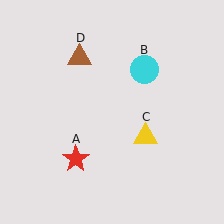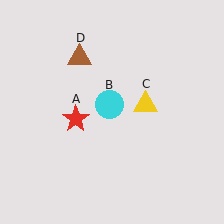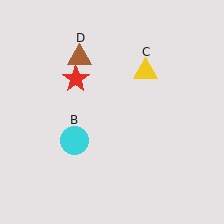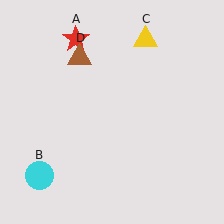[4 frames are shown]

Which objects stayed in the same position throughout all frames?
Brown triangle (object D) remained stationary.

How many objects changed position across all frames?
3 objects changed position: red star (object A), cyan circle (object B), yellow triangle (object C).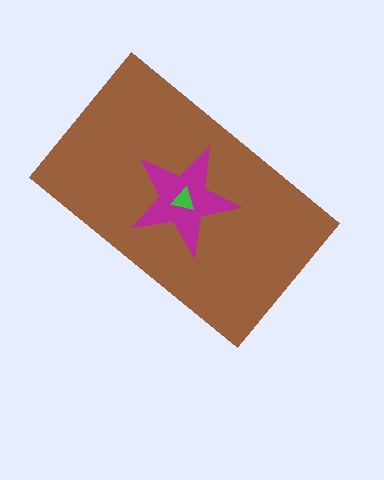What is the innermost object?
The green triangle.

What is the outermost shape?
The brown rectangle.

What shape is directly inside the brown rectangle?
The magenta star.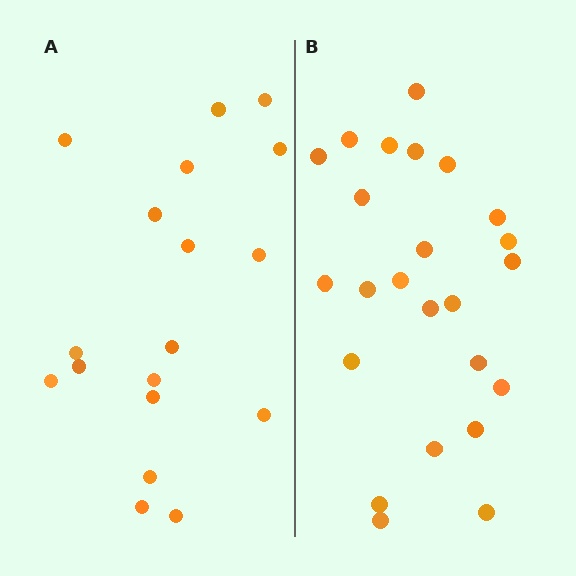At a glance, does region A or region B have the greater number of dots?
Region B (the right region) has more dots.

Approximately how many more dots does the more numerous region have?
Region B has about 6 more dots than region A.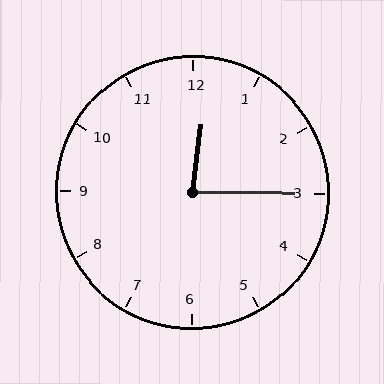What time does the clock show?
12:15.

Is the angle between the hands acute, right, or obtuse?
It is acute.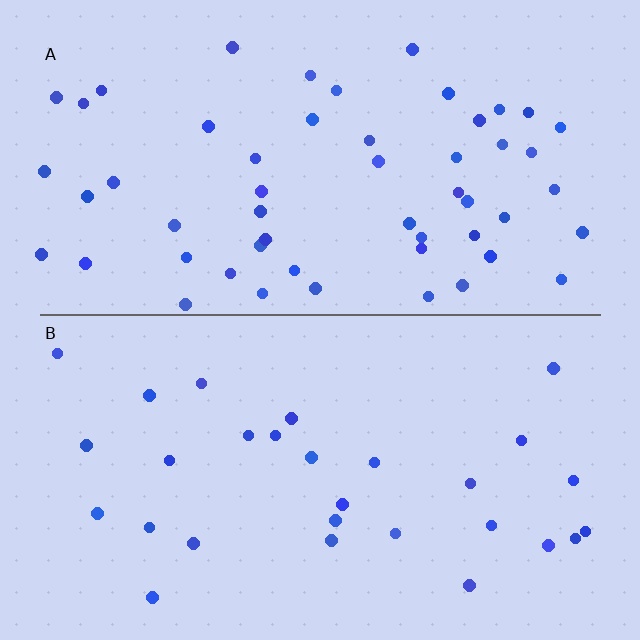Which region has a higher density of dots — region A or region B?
A (the top).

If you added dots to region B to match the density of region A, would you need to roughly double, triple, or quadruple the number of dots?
Approximately double.